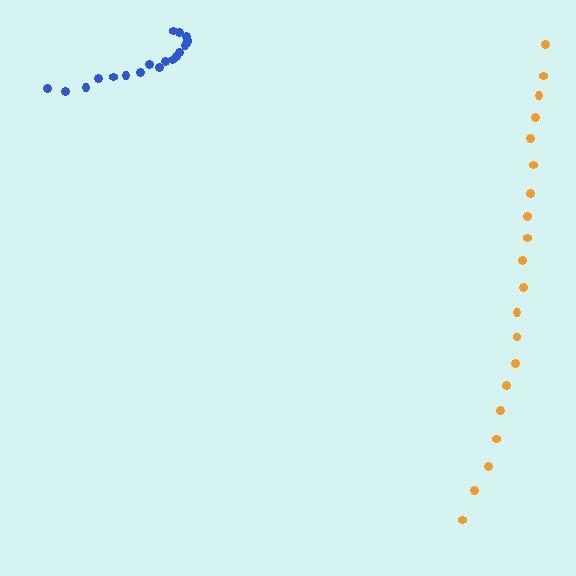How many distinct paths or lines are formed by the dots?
There are 2 distinct paths.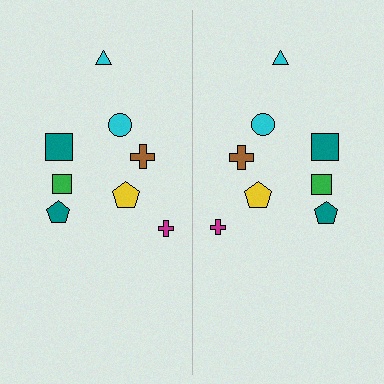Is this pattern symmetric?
Yes, this pattern has bilateral (reflection) symmetry.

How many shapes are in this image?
There are 16 shapes in this image.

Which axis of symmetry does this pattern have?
The pattern has a vertical axis of symmetry running through the center of the image.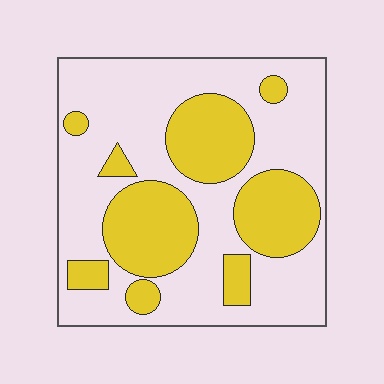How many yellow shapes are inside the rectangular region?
9.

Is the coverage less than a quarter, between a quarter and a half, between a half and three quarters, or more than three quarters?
Between a quarter and a half.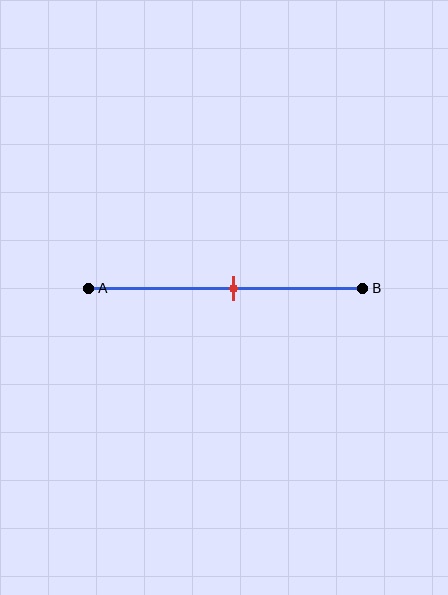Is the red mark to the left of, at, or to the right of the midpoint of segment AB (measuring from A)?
The red mark is approximately at the midpoint of segment AB.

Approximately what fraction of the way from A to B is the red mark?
The red mark is approximately 55% of the way from A to B.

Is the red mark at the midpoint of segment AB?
Yes, the mark is approximately at the midpoint.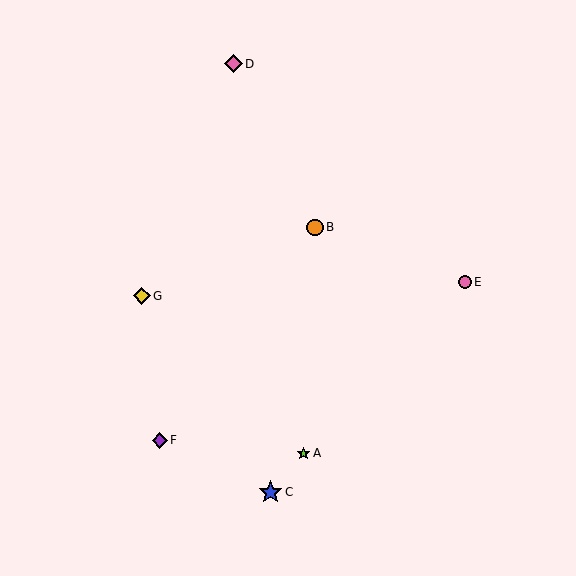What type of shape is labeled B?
Shape B is an orange circle.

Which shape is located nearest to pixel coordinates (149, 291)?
The yellow diamond (labeled G) at (142, 296) is nearest to that location.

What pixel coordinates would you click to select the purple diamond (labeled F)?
Click at (160, 440) to select the purple diamond F.